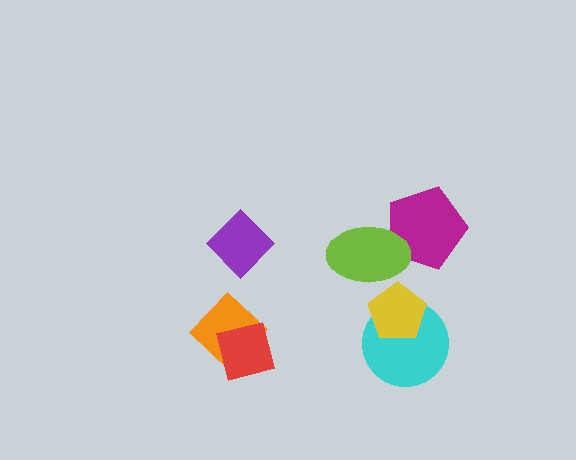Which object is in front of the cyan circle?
The yellow pentagon is in front of the cyan circle.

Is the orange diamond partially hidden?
Yes, it is partially covered by another shape.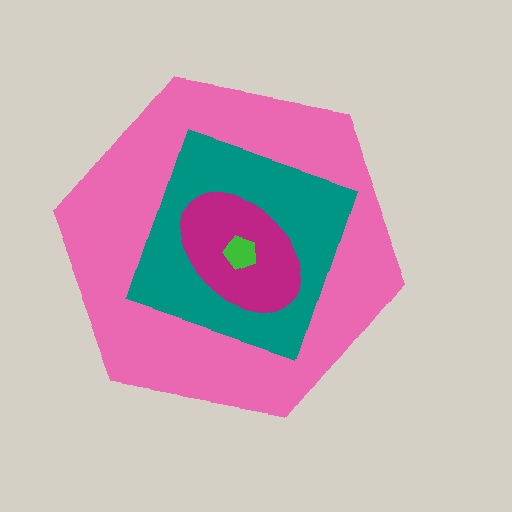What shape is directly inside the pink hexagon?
The teal square.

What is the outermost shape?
The pink hexagon.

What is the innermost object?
The green pentagon.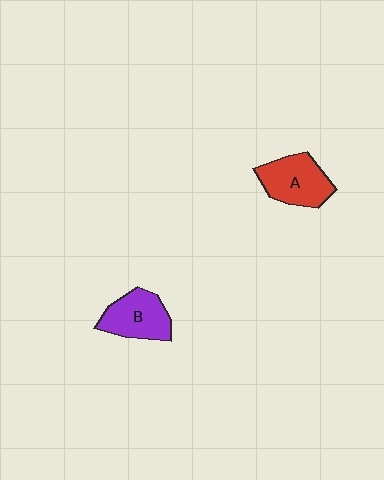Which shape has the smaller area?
Shape B (purple).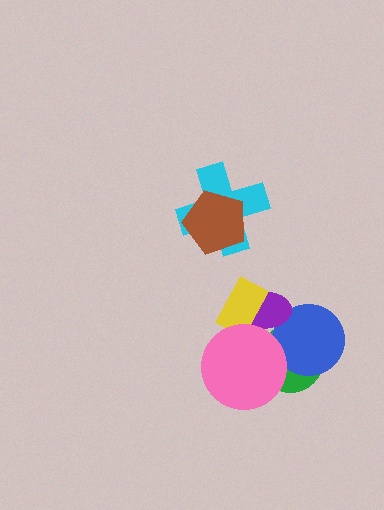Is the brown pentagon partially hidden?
No, no other shape covers it.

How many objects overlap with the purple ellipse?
3 objects overlap with the purple ellipse.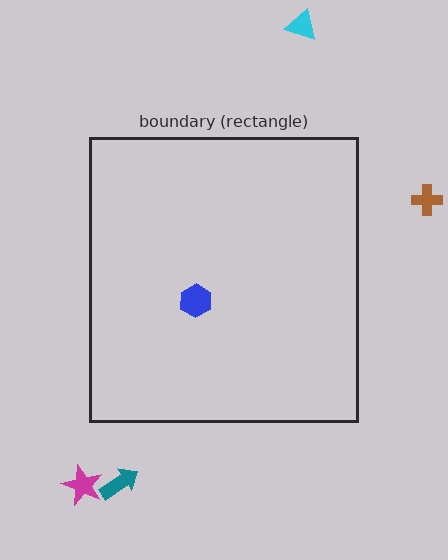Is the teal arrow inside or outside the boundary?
Outside.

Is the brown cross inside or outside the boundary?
Outside.